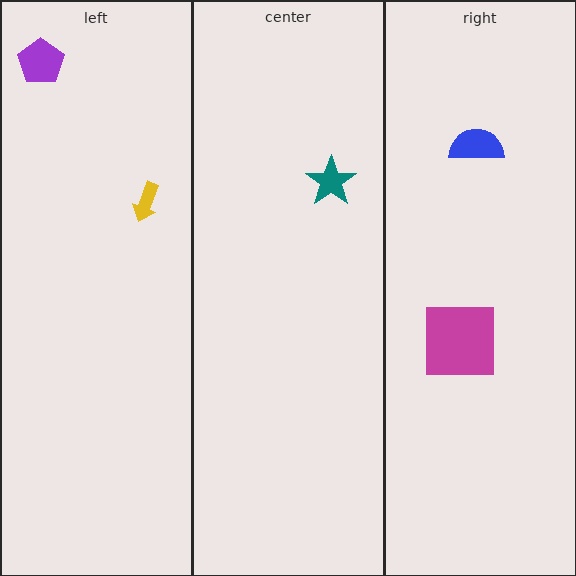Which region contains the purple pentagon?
The left region.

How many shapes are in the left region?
2.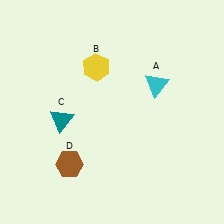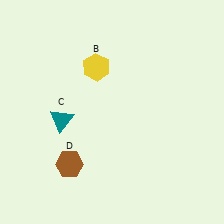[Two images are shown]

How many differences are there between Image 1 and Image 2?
There is 1 difference between the two images.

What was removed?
The cyan triangle (A) was removed in Image 2.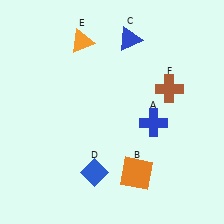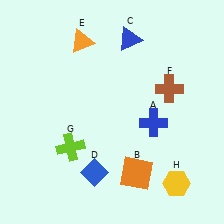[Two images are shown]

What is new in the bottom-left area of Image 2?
A lime cross (G) was added in the bottom-left area of Image 2.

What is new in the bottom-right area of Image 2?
A yellow hexagon (H) was added in the bottom-right area of Image 2.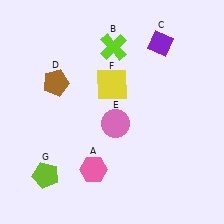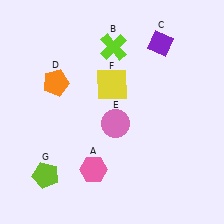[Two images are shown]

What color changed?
The pentagon (D) changed from brown in Image 1 to orange in Image 2.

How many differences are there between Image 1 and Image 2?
There is 1 difference between the two images.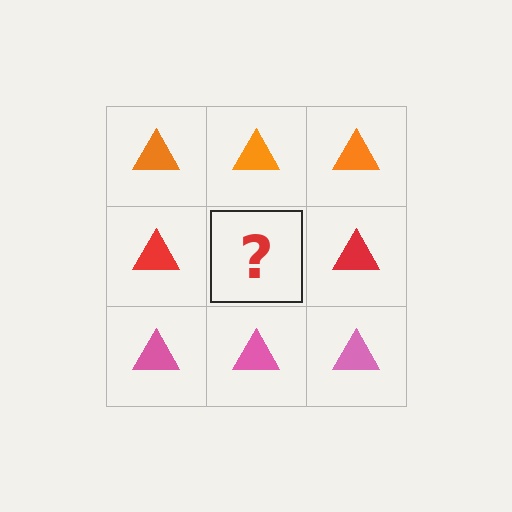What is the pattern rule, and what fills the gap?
The rule is that each row has a consistent color. The gap should be filled with a red triangle.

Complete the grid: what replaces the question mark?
The question mark should be replaced with a red triangle.